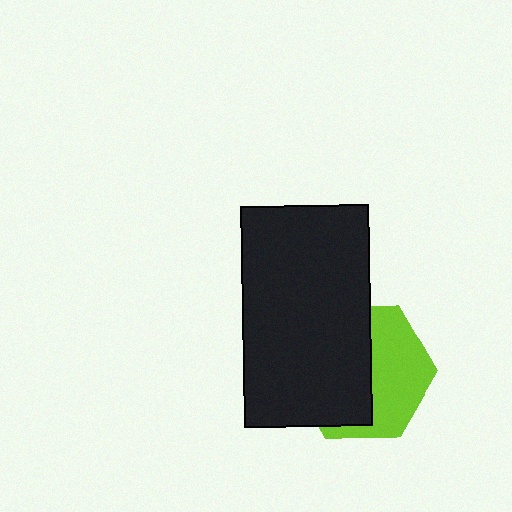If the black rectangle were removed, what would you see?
You would see the complete lime hexagon.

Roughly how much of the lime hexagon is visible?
About half of it is visible (roughly 46%).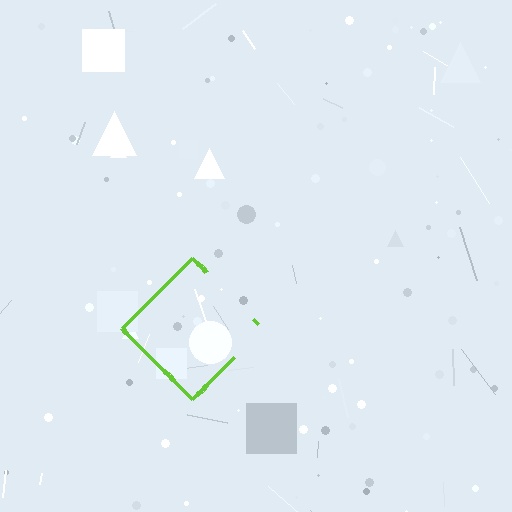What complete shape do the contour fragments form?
The contour fragments form a diamond.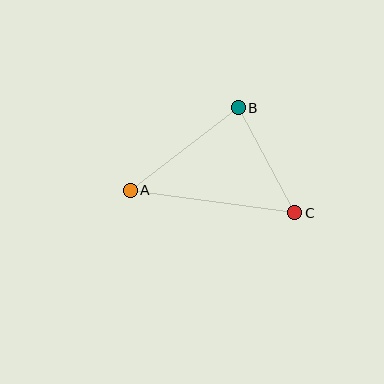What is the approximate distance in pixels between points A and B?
The distance between A and B is approximately 136 pixels.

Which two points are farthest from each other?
Points A and C are farthest from each other.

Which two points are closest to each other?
Points B and C are closest to each other.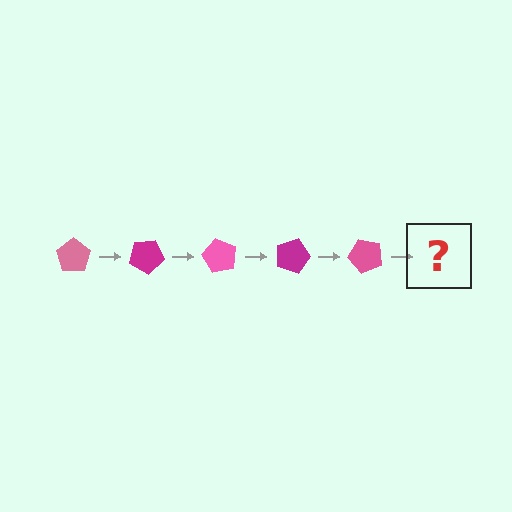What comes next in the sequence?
The next element should be a magenta pentagon, rotated 150 degrees from the start.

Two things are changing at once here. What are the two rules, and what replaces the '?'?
The two rules are that it rotates 30 degrees each step and the color cycles through pink and magenta. The '?' should be a magenta pentagon, rotated 150 degrees from the start.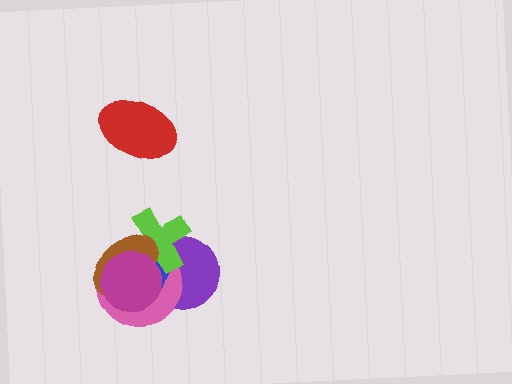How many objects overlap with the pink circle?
5 objects overlap with the pink circle.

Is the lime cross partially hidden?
Yes, it is partially covered by another shape.